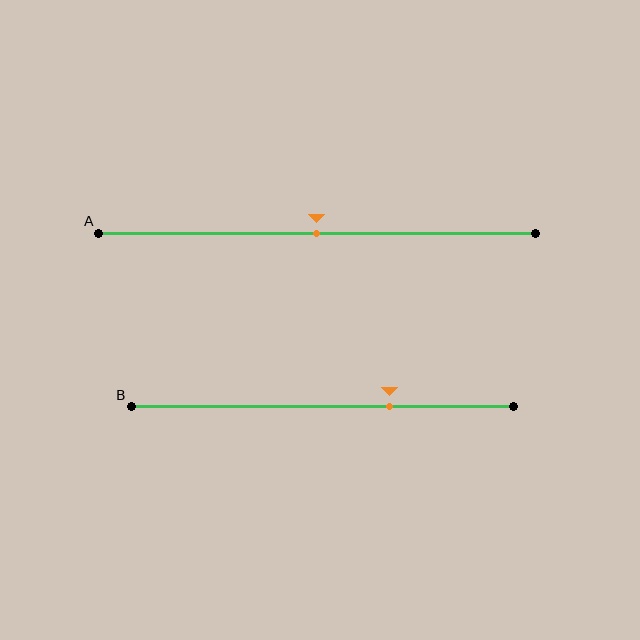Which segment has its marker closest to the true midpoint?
Segment A has its marker closest to the true midpoint.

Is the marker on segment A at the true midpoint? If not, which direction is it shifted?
Yes, the marker on segment A is at the true midpoint.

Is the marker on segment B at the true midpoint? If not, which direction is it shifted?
No, the marker on segment B is shifted to the right by about 18% of the segment length.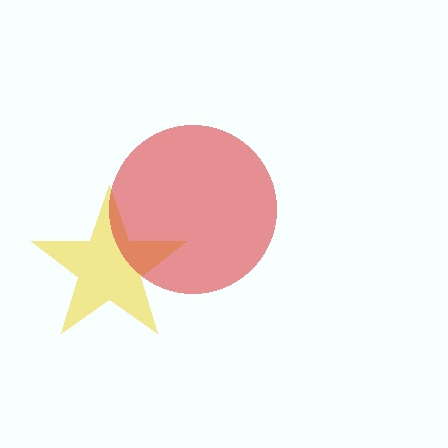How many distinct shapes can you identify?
There are 2 distinct shapes: a yellow star, a red circle.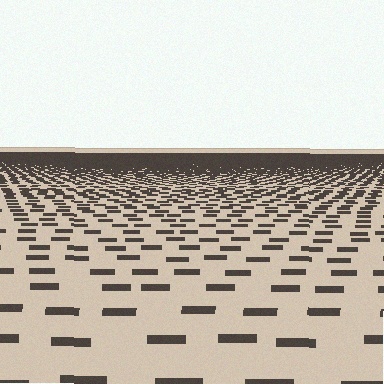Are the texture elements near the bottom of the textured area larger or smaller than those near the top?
Larger. Near the bottom, elements are closer to the viewer and appear at a bigger on-screen size.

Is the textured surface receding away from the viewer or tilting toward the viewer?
The surface is receding away from the viewer. Texture elements get smaller and denser toward the top.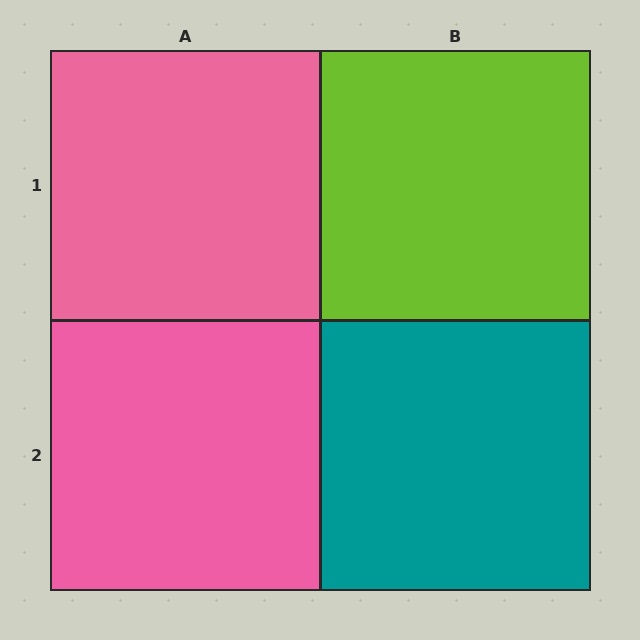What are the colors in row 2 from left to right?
Pink, teal.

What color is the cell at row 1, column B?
Lime.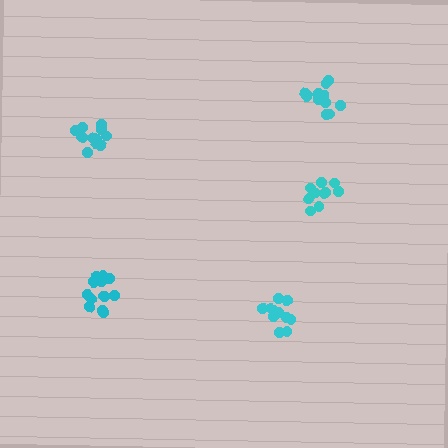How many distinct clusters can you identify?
There are 5 distinct clusters.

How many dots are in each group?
Group 1: 12 dots, Group 2: 10 dots, Group 3: 13 dots, Group 4: 11 dots, Group 5: 13 dots (59 total).